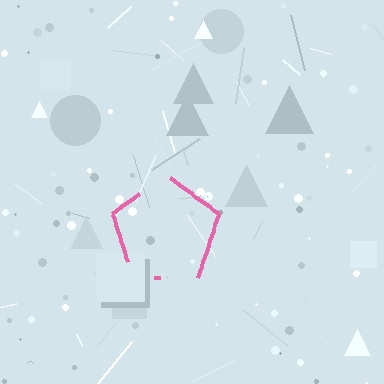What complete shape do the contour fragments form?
The contour fragments form a pentagon.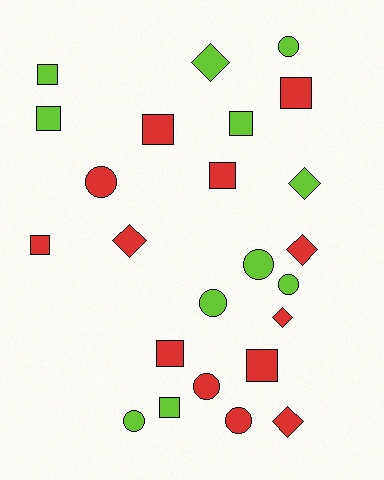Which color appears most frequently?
Red, with 13 objects.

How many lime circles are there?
There are 5 lime circles.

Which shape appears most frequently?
Square, with 10 objects.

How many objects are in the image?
There are 24 objects.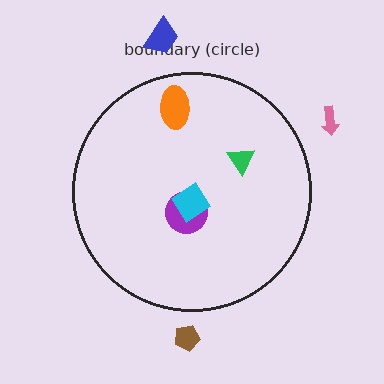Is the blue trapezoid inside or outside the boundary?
Outside.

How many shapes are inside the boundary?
4 inside, 3 outside.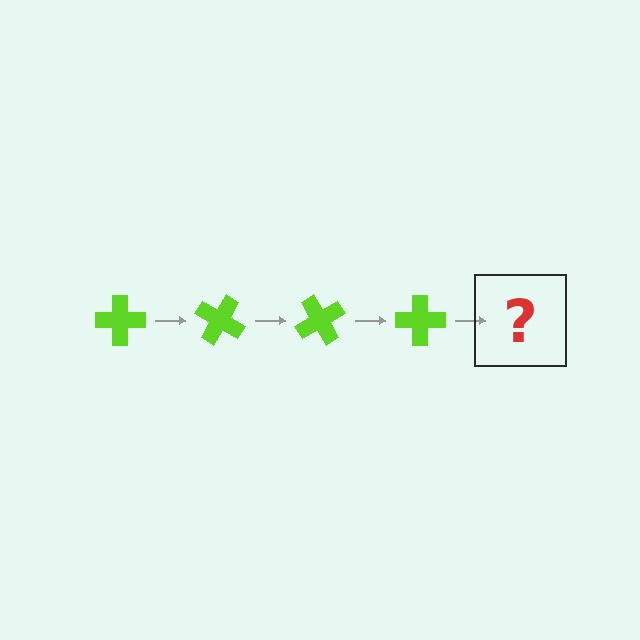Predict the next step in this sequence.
The next step is a lime cross rotated 120 degrees.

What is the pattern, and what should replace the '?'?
The pattern is that the cross rotates 30 degrees each step. The '?' should be a lime cross rotated 120 degrees.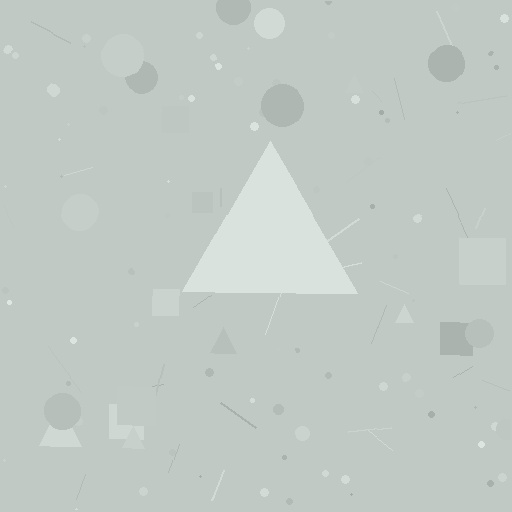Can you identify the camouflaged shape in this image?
The camouflaged shape is a triangle.